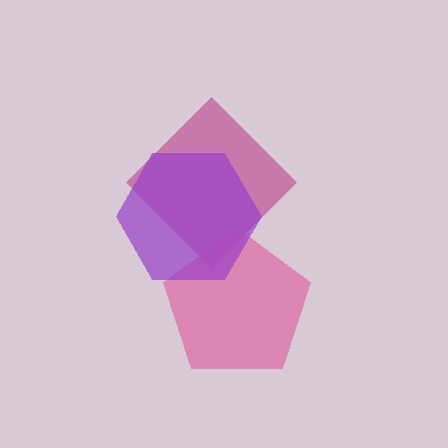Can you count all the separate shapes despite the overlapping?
Yes, there are 3 separate shapes.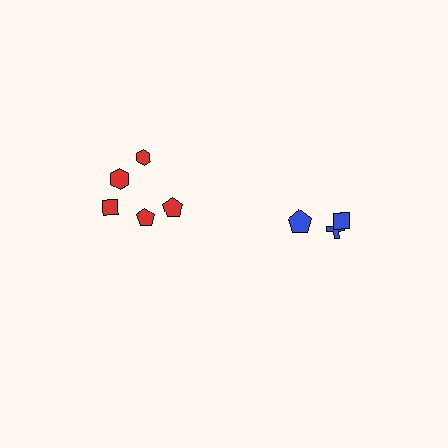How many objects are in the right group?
There are 3 objects.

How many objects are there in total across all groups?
There are 8 objects.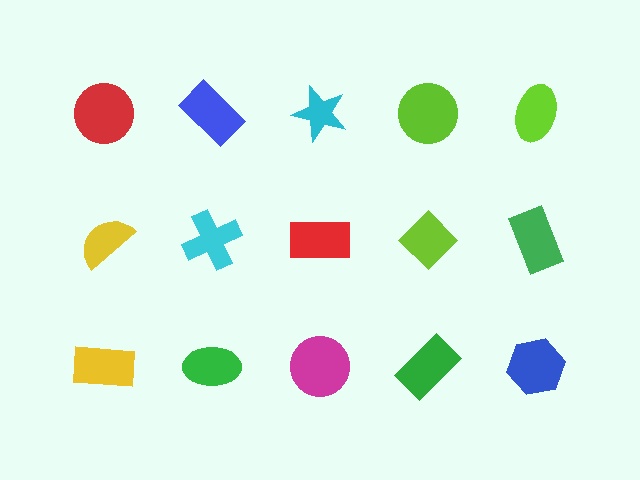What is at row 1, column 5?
A lime ellipse.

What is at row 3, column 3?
A magenta circle.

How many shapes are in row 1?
5 shapes.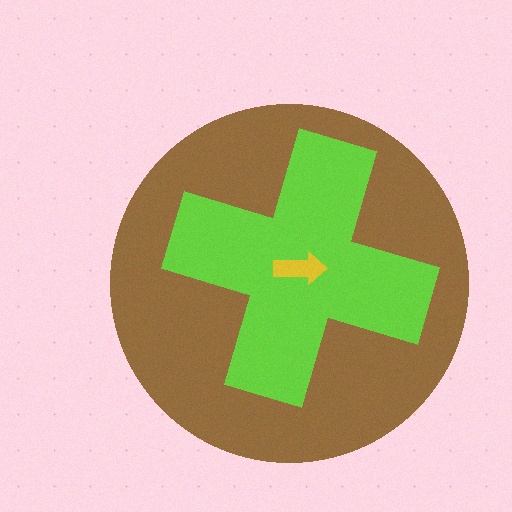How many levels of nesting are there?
3.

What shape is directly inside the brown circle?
The lime cross.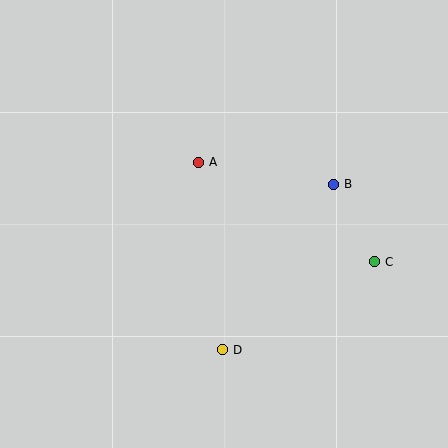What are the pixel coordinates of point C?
Point C is at (374, 262).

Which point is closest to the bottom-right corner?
Point C is closest to the bottom-right corner.